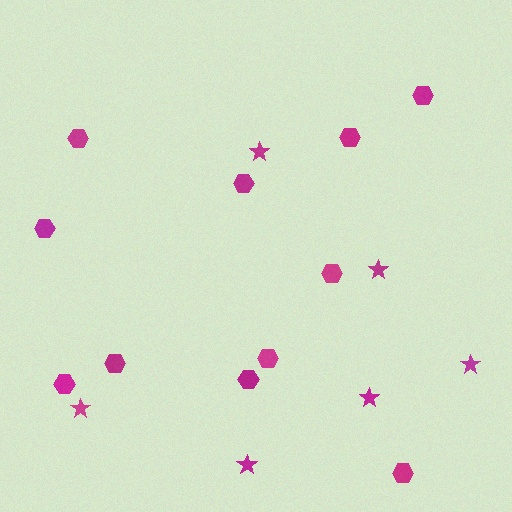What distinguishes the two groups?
There are 2 groups: one group of hexagons (11) and one group of stars (6).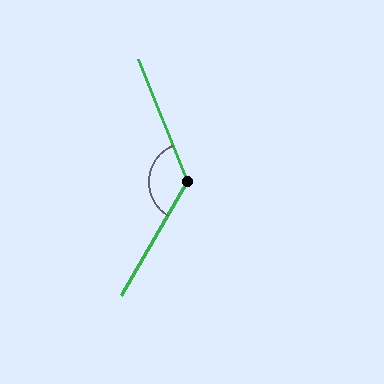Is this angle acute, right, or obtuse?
It is obtuse.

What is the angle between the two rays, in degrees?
Approximately 128 degrees.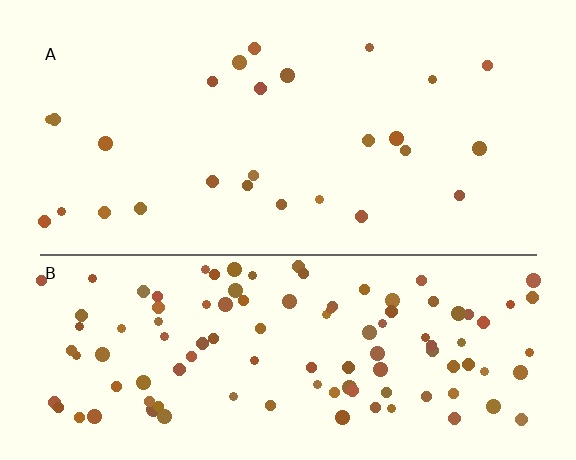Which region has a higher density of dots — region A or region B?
B (the bottom).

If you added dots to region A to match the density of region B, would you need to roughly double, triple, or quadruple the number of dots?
Approximately quadruple.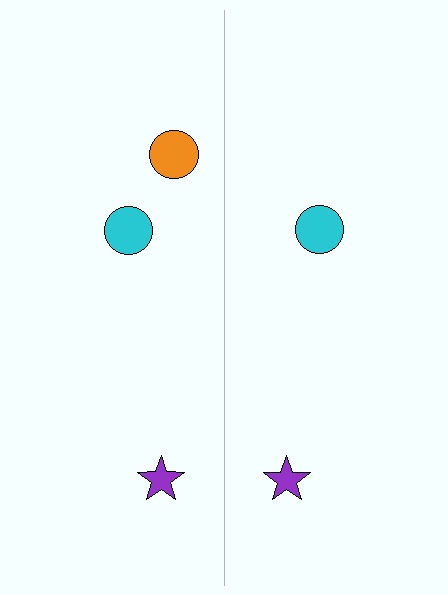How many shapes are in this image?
There are 5 shapes in this image.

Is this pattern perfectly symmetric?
No, the pattern is not perfectly symmetric. A orange circle is missing from the right side.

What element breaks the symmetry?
A orange circle is missing from the right side.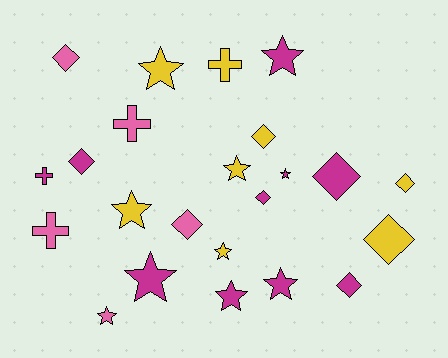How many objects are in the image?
There are 23 objects.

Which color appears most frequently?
Magenta, with 10 objects.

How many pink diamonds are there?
There are 2 pink diamonds.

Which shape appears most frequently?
Star, with 10 objects.